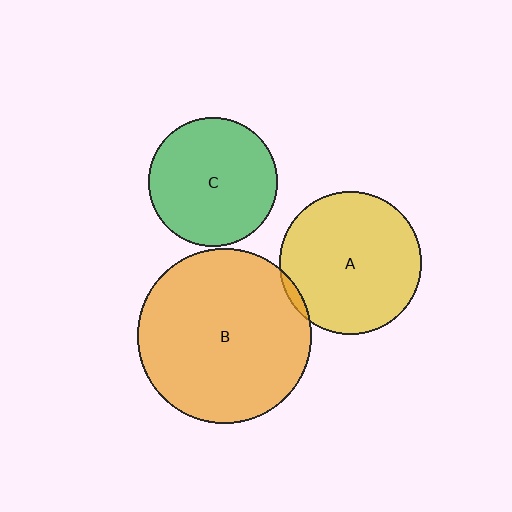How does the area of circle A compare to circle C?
Approximately 1.2 times.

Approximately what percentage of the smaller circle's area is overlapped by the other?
Approximately 5%.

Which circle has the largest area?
Circle B (orange).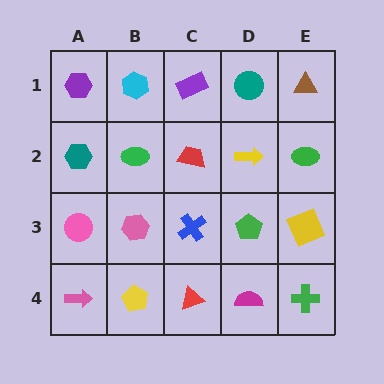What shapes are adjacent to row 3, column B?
A green ellipse (row 2, column B), a yellow pentagon (row 4, column B), a pink circle (row 3, column A), a blue cross (row 3, column C).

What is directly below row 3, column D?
A magenta semicircle.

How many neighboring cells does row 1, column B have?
3.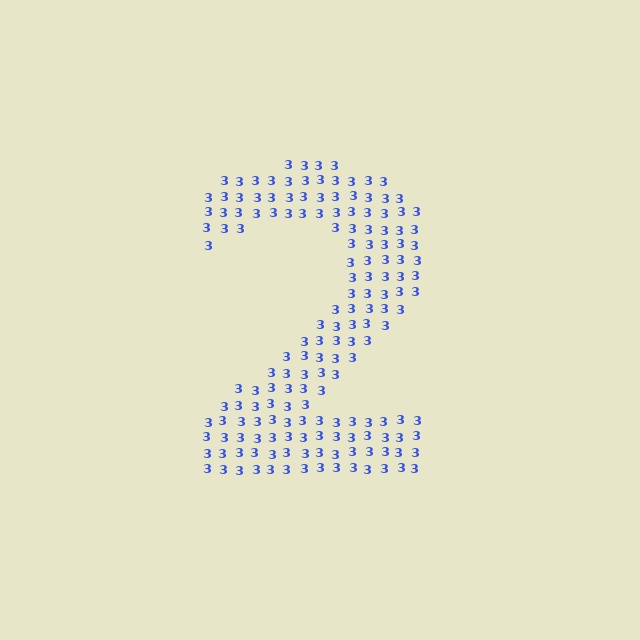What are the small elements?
The small elements are digit 3's.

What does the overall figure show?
The overall figure shows the digit 2.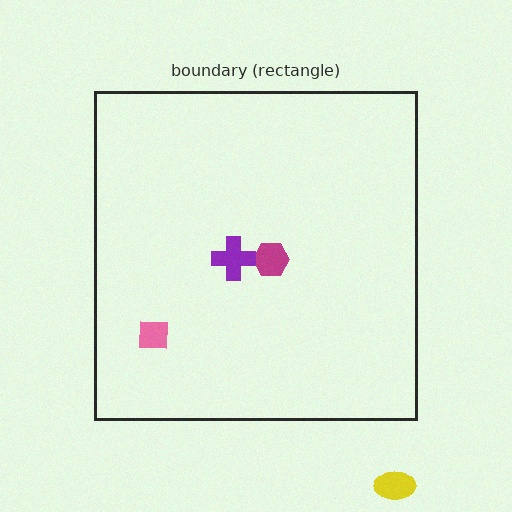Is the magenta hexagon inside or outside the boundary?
Inside.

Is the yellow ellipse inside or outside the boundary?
Outside.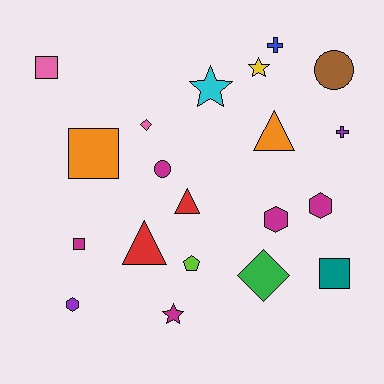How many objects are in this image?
There are 20 objects.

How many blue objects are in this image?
There is 1 blue object.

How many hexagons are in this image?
There are 3 hexagons.